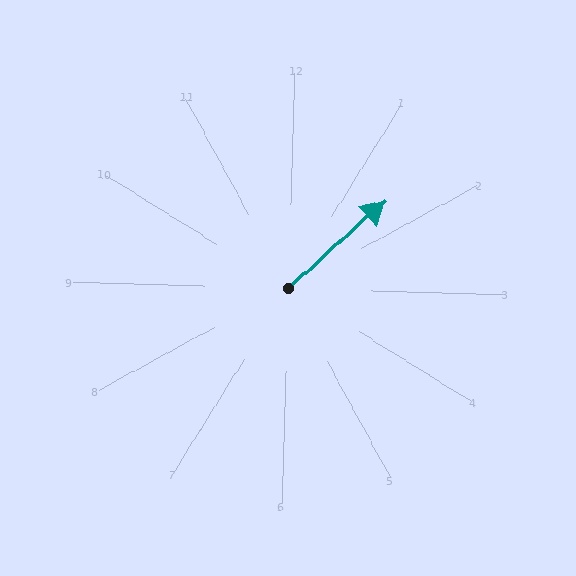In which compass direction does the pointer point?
Northeast.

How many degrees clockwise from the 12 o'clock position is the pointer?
Approximately 46 degrees.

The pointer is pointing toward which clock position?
Roughly 2 o'clock.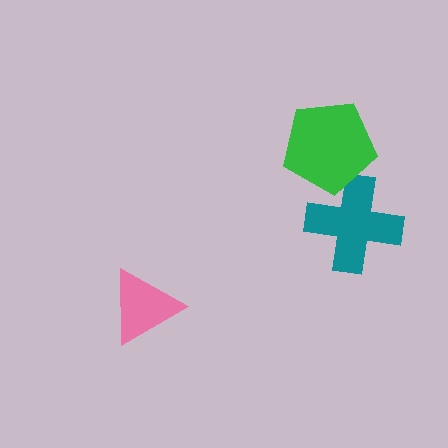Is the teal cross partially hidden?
Yes, it is partially covered by another shape.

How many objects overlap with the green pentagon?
1 object overlaps with the green pentagon.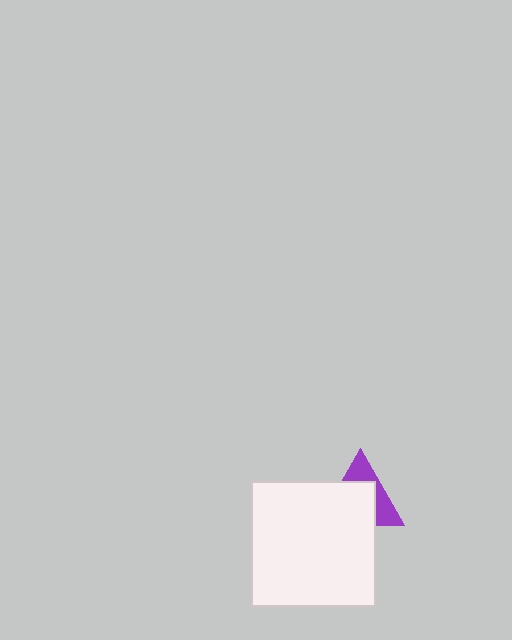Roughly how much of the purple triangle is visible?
A small part of it is visible (roughly 40%).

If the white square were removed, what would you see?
You would see the complete purple triangle.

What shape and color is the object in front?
The object in front is a white square.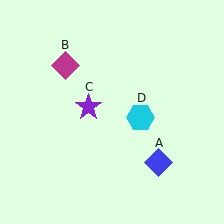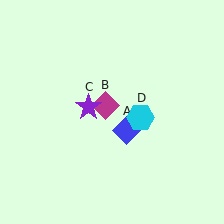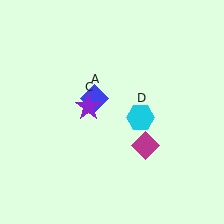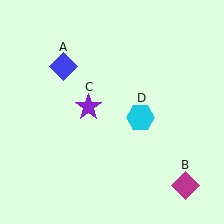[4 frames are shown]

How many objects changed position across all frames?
2 objects changed position: blue diamond (object A), magenta diamond (object B).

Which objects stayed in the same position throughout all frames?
Purple star (object C) and cyan hexagon (object D) remained stationary.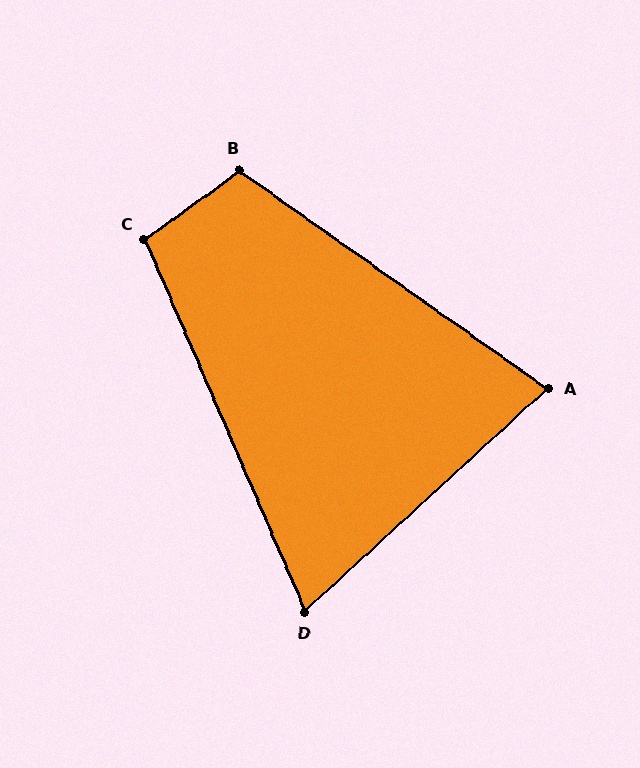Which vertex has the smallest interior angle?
D, at approximately 71 degrees.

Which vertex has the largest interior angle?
B, at approximately 109 degrees.